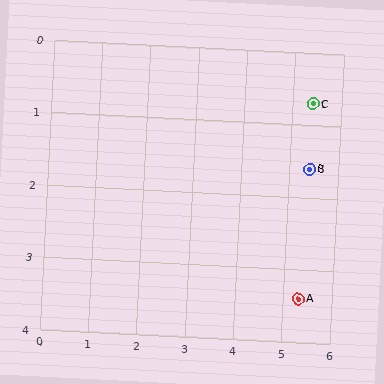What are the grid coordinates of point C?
Point C is at approximately (5.4, 0.7).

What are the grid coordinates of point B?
Point B is at approximately (5.4, 1.6).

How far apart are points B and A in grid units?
Points B and A are about 1.8 grid units apart.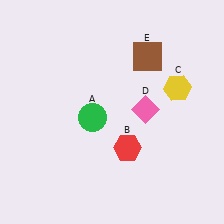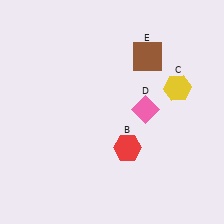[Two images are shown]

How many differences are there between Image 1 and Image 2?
There is 1 difference between the two images.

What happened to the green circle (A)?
The green circle (A) was removed in Image 2. It was in the bottom-left area of Image 1.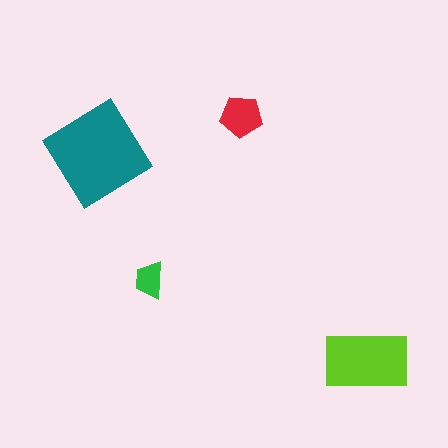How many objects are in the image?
There are 4 objects in the image.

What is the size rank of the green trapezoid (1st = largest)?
4th.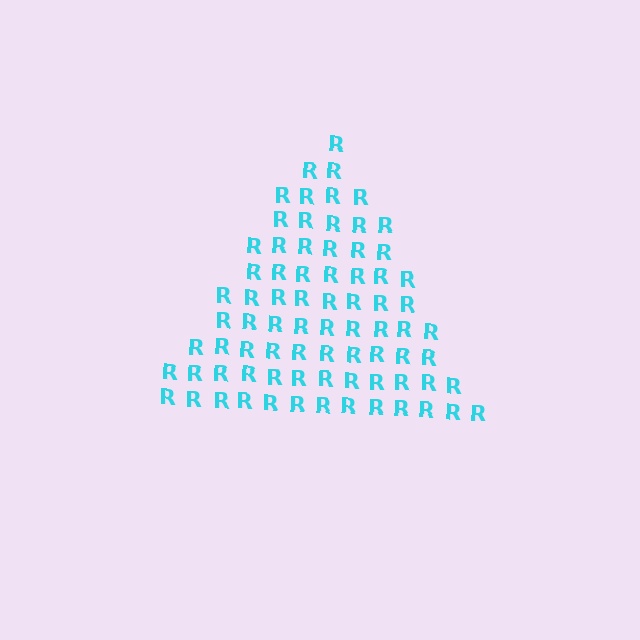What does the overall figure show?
The overall figure shows a triangle.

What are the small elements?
The small elements are letter R's.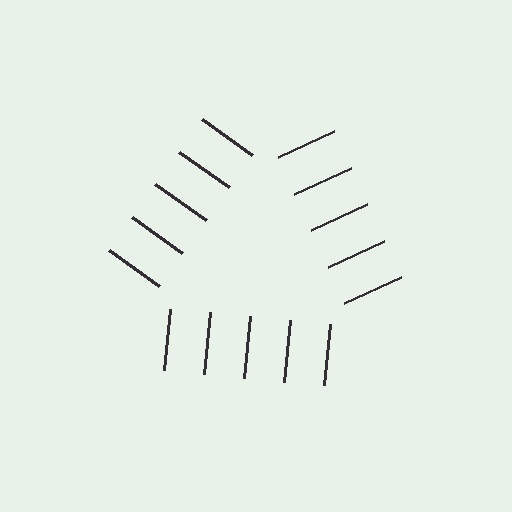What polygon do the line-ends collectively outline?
An illusory triangle — the line segments terminate on its edges but no continuous stroke is drawn.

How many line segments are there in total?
15 — 5 along each of the 3 edges.